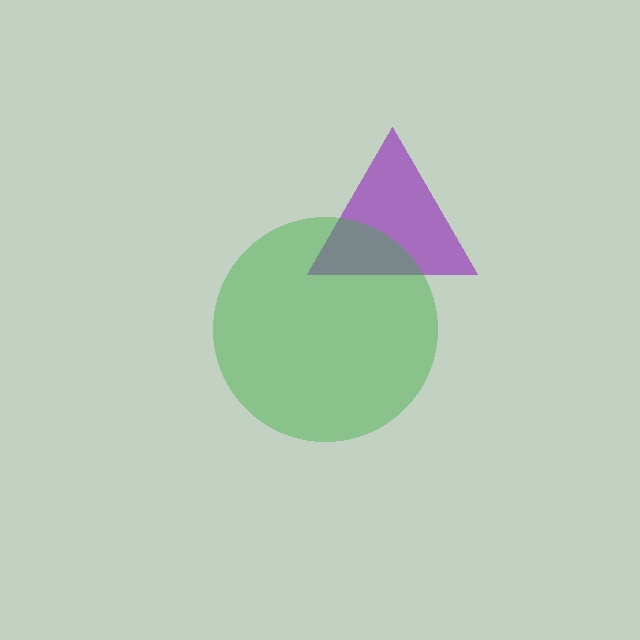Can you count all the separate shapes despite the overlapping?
Yes, there are 2 separate shapes.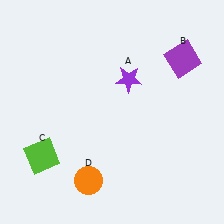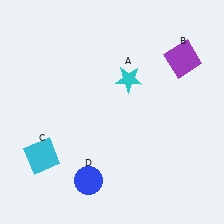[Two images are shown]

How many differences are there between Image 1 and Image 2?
There are 3 differences between the two images.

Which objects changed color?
A changed from purple to cyan. C changed from lime to cyan. D changed from orange to blue.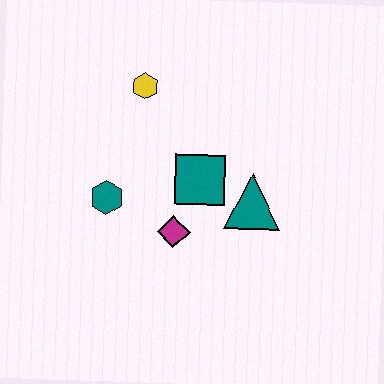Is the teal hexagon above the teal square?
No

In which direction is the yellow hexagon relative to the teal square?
The yellow hexagon is above the teal square.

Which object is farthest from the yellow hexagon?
The teal triangle is farthest from the yellow hexagon.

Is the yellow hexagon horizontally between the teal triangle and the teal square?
No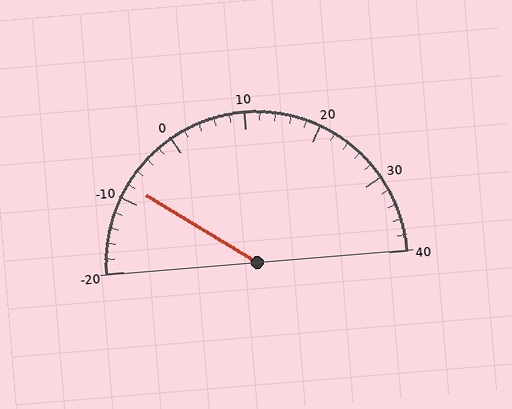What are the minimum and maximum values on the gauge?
The gauge ranges from -20 to 40.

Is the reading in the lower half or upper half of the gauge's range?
The reading is in the lower half of the range (-20 to 40).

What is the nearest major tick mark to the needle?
The nearest major tick mark is -10.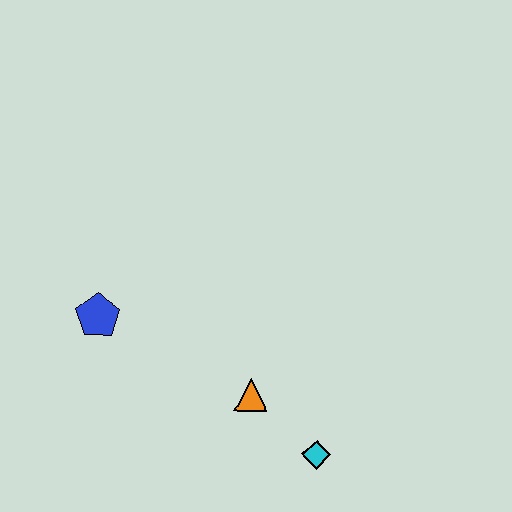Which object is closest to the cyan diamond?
The orange triangle is closest to the cyan diamond.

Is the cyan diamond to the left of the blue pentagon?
No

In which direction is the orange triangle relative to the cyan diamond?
The orange triangle is to the left of the cyan diamond.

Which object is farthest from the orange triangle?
The blue pentagon is farthest from the orange triangle.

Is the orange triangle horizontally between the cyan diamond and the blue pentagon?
Yes